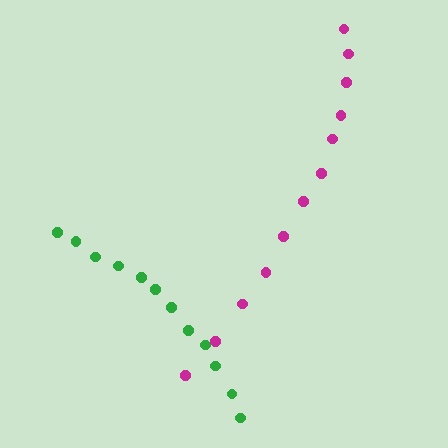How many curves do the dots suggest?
There are 2 distinct paths.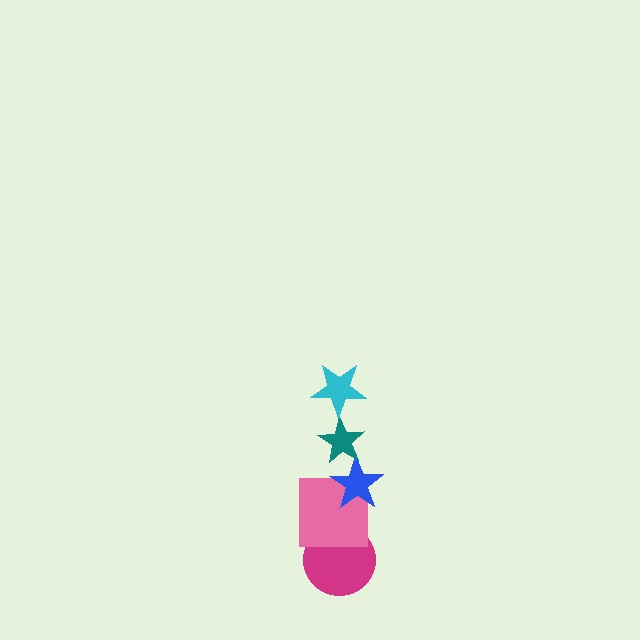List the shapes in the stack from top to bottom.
From top to bottom: the cyan star, the teal star, the blue star, the pink square, the magenta circle.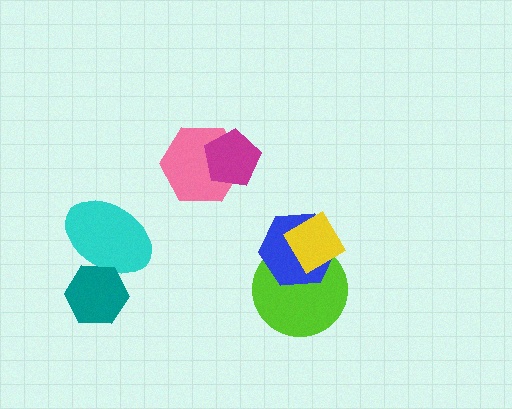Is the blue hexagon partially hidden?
Yes, it is partially covered by another shape.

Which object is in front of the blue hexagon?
The yellow diamond is in front of the blue hexagon.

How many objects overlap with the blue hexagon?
2 objects overlap with the blue hexagon.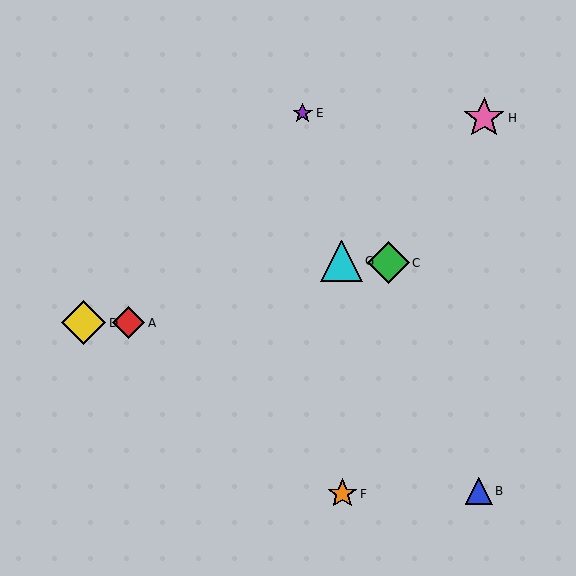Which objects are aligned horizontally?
Objects A, D are aligned horizontally.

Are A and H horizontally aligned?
No, A is at y≈323 and H is at y≈118.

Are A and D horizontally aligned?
Yes, both are at y≈323.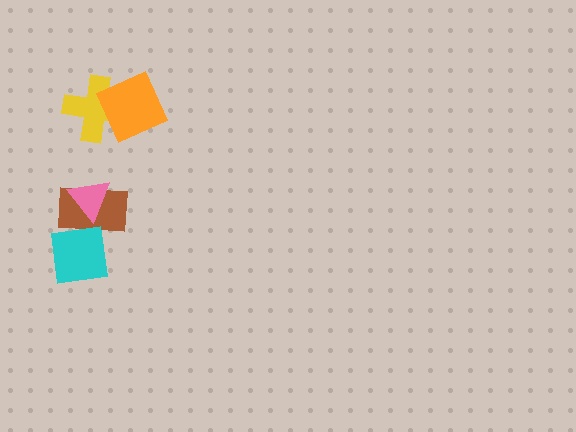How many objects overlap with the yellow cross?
1 object overlaps with the yellow cross.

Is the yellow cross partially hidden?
Yes, it is partially covered by another shape.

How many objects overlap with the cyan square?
1 object overlaps with the cyan square.